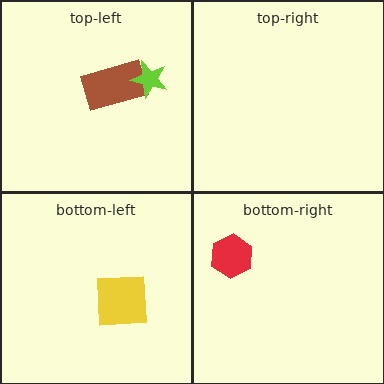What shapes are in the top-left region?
The brown rectangle, the lime star.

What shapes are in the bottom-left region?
The yellow square.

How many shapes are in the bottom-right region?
1.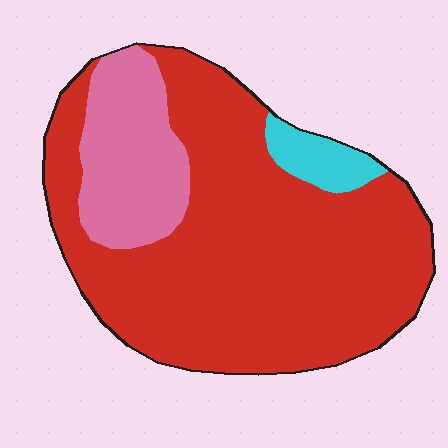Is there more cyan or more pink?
Pink.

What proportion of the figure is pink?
Pink covers roughly 20% of the figure.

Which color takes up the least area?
Cyan, at roughly 5%.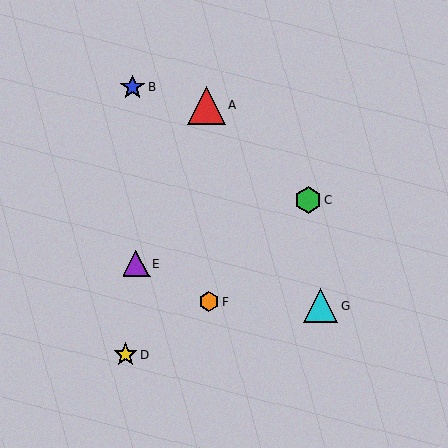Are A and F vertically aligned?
Yes, both are at x≈207.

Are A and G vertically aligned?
No, A is at x≈207 and G is at x≈321.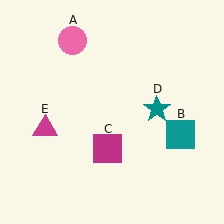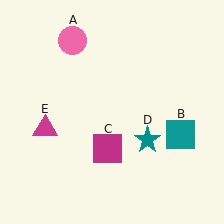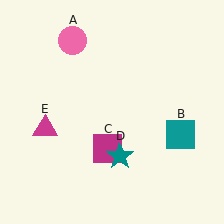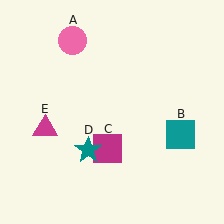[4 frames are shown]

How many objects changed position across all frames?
1 object changed position: teal star (object D).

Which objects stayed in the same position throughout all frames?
Pink circle (object A) and teal square (object B) and magenta square (object C) and magenta triangle (object E) remained stationary.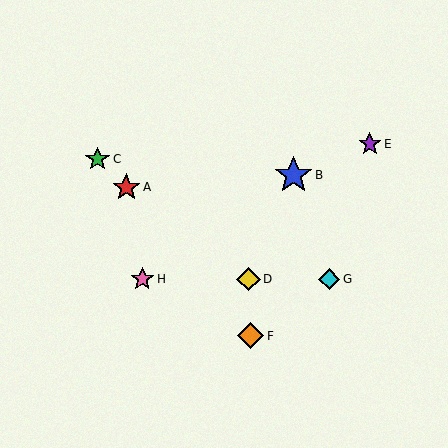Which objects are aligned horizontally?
Objects D, G, H are aligned horizontally.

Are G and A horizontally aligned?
No, G is at y≈279 and A is at y≈187.